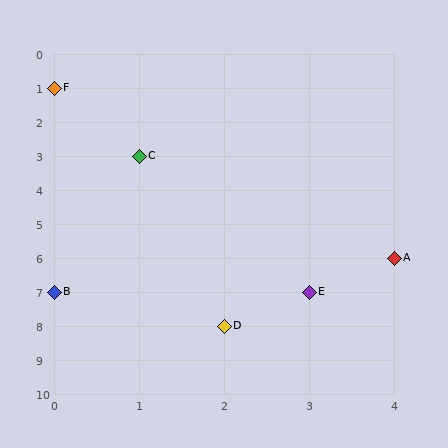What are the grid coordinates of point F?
Point F is at grid coordinates (0, 1).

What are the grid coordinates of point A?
Point A is at grid coordinates (4, 6).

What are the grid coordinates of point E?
Point E is at grid coordinates (3, 7).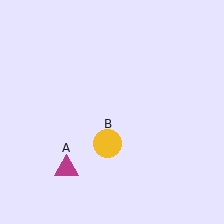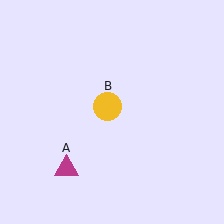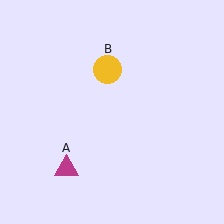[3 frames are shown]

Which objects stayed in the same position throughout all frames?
Magenta triangle (object A) remained stationary.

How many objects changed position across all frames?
1 object changed position: yellow circle (object B).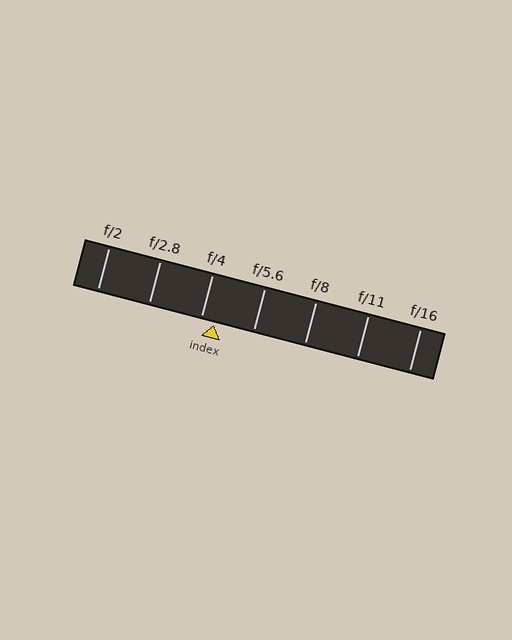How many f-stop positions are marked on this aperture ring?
There are 7 f-stop positions marked.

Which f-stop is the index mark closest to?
The index mark is closest to f/4.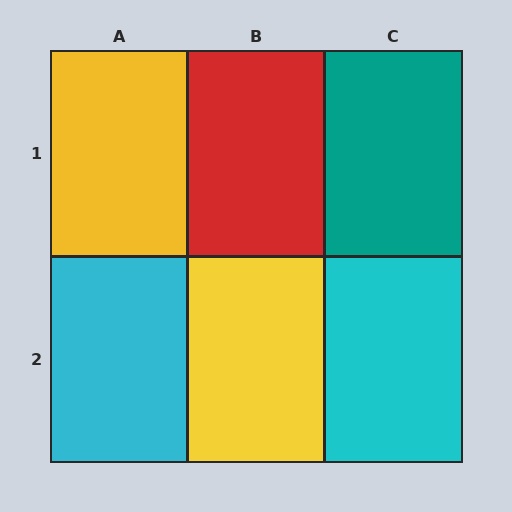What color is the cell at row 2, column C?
Cyan.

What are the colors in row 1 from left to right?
Yellow, red, teal.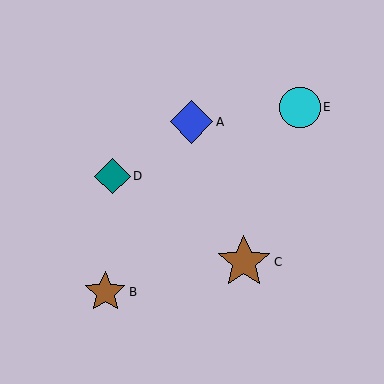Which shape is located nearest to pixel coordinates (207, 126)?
The blue diamond (labeled A) at (192, 122) is nearest to that location.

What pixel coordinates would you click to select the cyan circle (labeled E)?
Click at (300, 108) to select the cyan circle E.